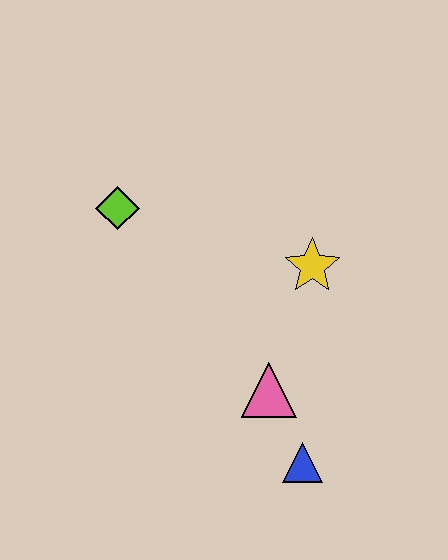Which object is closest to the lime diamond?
The yellow star is closest to the lime diamond.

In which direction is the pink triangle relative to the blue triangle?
The pink triangle is above the blue triangle.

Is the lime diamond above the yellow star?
Yes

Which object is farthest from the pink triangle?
The lime diamond is farthest from the pink triangle.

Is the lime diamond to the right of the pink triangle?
No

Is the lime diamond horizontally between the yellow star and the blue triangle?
No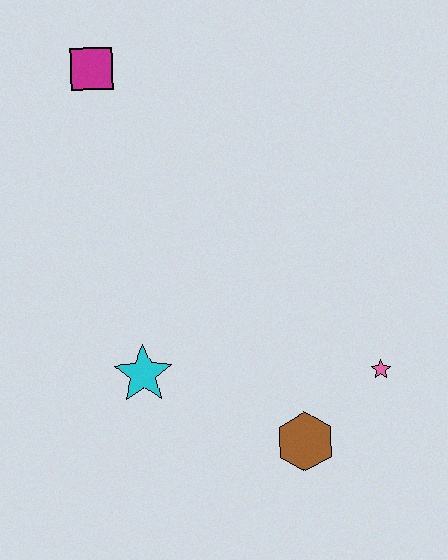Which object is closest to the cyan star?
The brown hexagon is closest to the cyan star.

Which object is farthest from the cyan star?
The magenta square is farthest from the cyan star.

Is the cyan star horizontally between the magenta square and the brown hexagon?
Yes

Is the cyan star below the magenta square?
Yes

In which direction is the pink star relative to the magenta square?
The pink star is below the magenta square.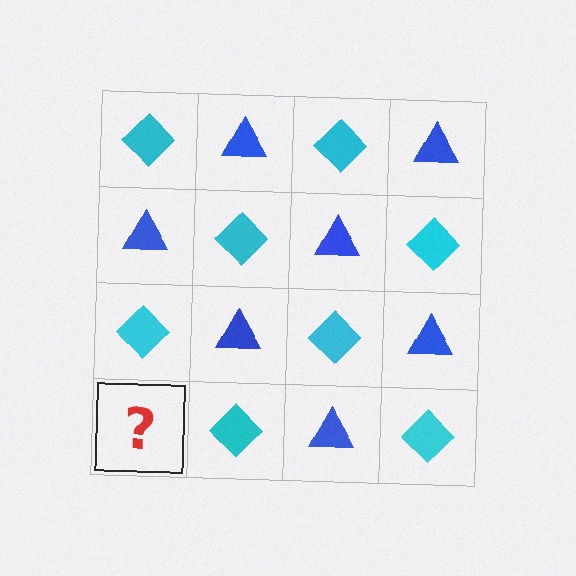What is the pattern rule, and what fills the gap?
The rule is that it alternates cyan diamond and blue triangle in a checkerboard pattern. The gap should be filled with a blue triangle.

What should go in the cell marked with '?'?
The missing cell should contain a blue triangle.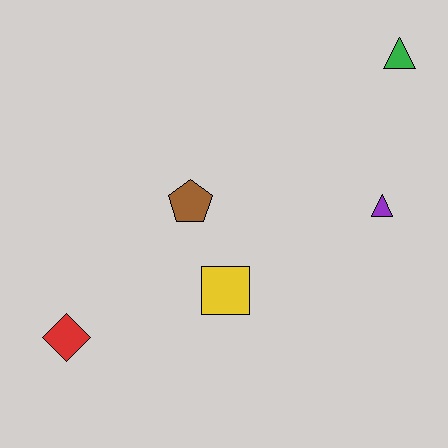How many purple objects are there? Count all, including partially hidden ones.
There is 1 purple object.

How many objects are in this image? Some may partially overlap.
There are 5 objects.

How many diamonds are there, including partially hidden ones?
There is 1 diamond.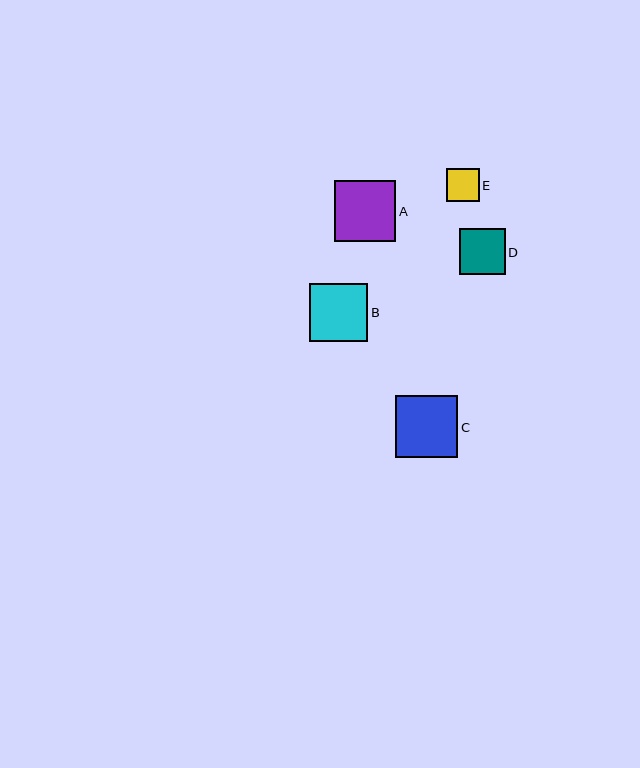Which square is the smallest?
Square E is the smallest with a size of approximately 33 pixels.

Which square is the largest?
Square C is the largest with a size of approximately 62 pixels.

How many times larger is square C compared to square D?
Square C is approximately 1.4 times the size of square D.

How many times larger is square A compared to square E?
Square A is approximately 1.8 times the size of square E.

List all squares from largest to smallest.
From largest to smallest: C, A, B, D, E.